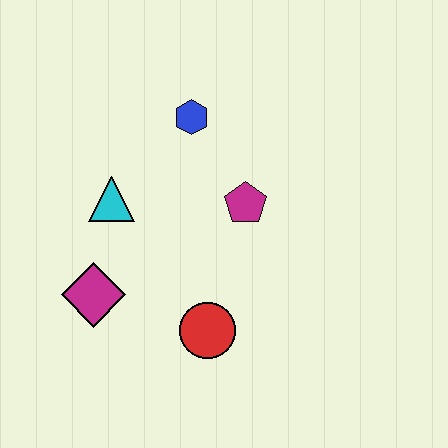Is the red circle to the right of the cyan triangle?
Yes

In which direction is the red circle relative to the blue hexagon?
The red circle is below the blue hexagon.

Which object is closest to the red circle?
The magenta diamond is closest to the red circle.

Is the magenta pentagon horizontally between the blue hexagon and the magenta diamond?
No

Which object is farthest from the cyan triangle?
The red circle is farthest from the cyan triangle.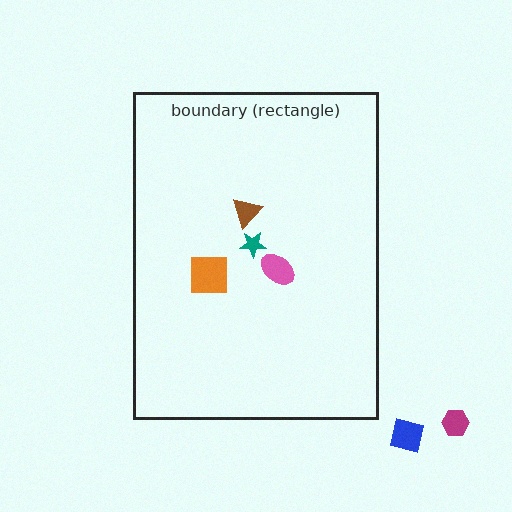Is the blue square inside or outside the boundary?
Outside.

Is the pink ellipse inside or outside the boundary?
Inside.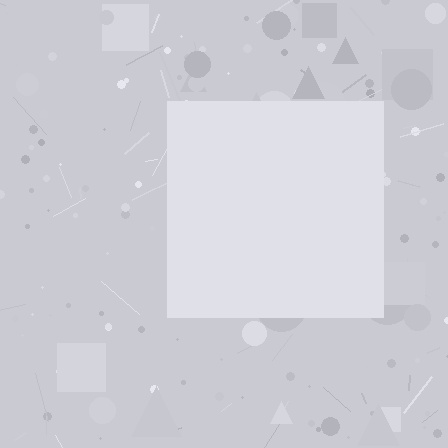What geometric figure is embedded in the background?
A square is embedded in the background.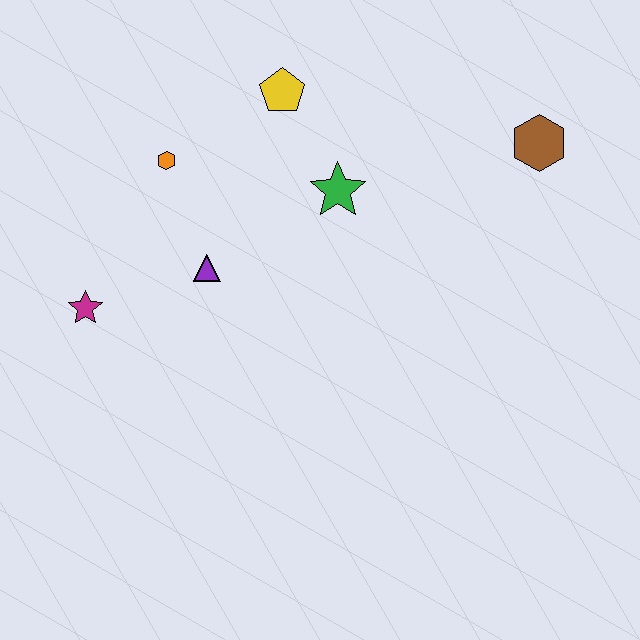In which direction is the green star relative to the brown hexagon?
The green star is to the left of the brown hexagon.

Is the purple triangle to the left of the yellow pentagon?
Yes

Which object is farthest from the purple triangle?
The brown hexagon is farthest from the purple triangle.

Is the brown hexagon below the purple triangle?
No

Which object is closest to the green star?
The yellow pentagon is closest to the green star.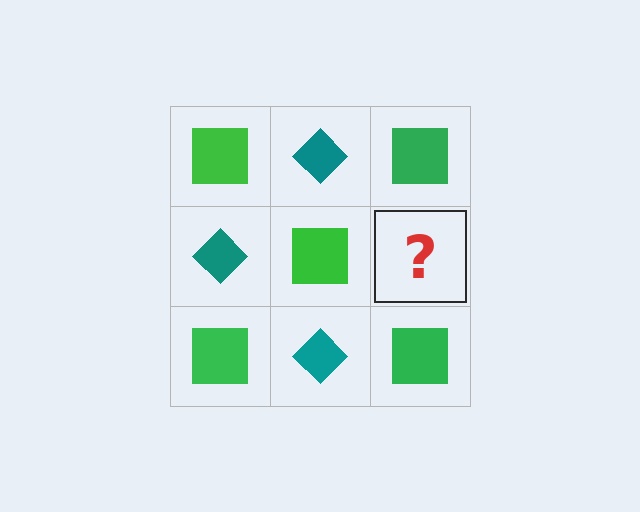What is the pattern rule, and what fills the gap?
The rule is that it alternates green square and teal diamond in a checkerboard pattern. The gap should be filled with a teal diamond.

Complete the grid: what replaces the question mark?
The question mark should be replaced with a teal diamond.